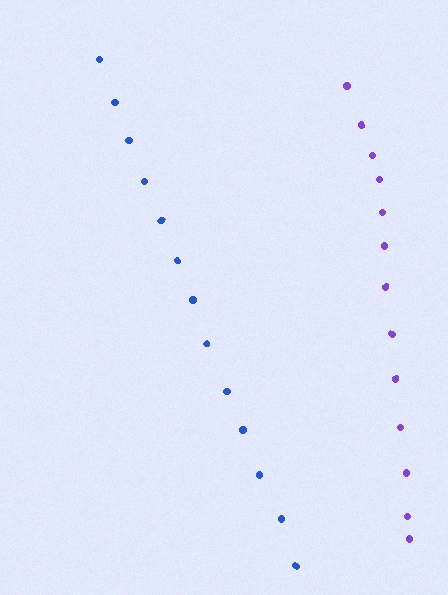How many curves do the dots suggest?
There are 2 distinct paths.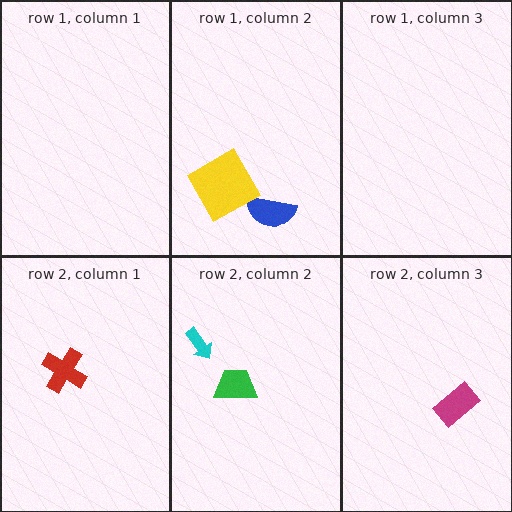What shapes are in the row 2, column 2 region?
The cyan arrow, the green trapezoid.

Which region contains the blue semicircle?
The row 1, column 2 region.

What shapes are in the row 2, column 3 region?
The magenta rectangle.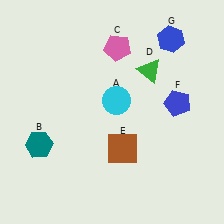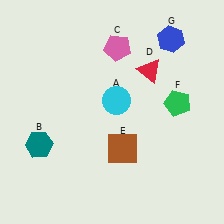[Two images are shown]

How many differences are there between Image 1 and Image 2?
There are 2 differences between the two images.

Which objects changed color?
D changed from green to red. F changed from blue to green.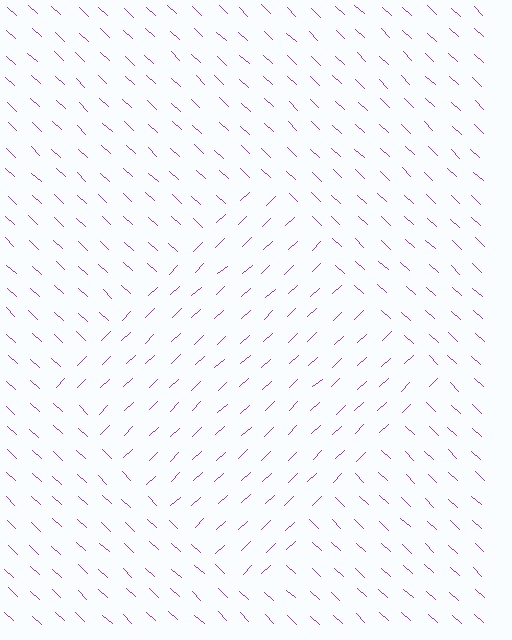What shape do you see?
I see a diamond.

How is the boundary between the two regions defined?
The boundary is defined purely by a change in line orientation (approximately 86 degrees difference). All lines are the same color and thickness.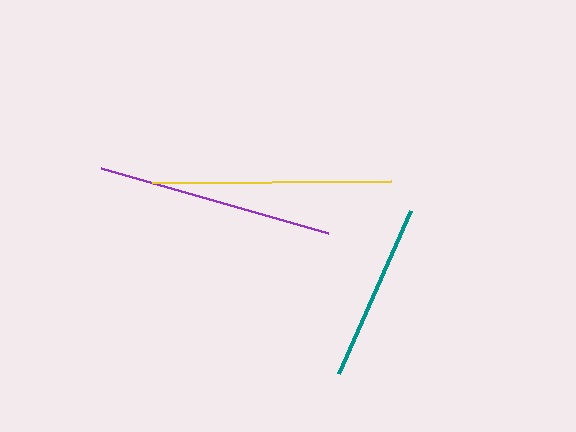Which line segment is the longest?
The yellow line is the longest at approximately 239 pixels.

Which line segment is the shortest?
The teal line is the shortest at approximately 178 pixels.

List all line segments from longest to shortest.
From longest to shortest: yellow, purple, teal.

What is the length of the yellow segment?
The yellow segment is approximately 239 pixels long.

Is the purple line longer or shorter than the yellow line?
The yellow line is longer than the purple line.